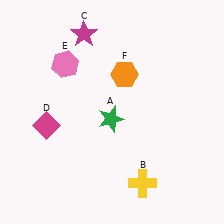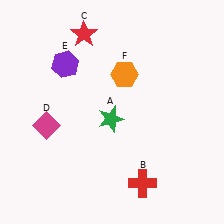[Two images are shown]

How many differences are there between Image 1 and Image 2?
There are 3 differences between the two images.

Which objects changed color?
B changed from yellow to red. C changed from magenta to red. E changed from pink to purple.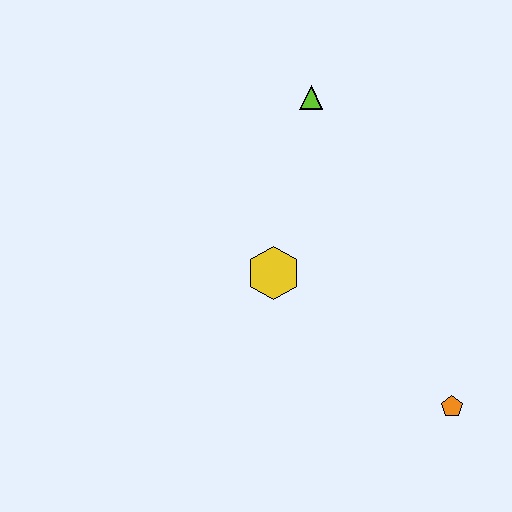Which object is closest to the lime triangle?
The yellow hexagon is closest to the lime triangle.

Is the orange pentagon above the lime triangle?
No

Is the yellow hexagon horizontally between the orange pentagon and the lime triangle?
No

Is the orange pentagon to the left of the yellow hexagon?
No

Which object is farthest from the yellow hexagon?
The orange pentagon is farthest from the yellow hexagon.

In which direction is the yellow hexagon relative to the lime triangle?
The yellow hexagon is below the lime triangle.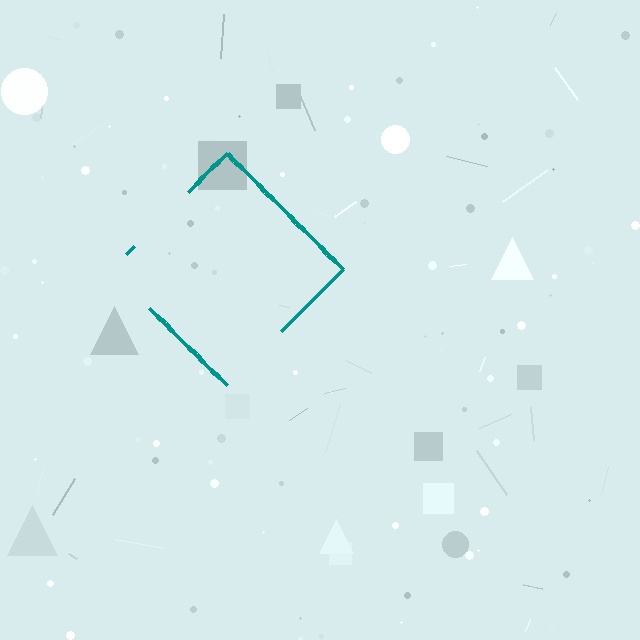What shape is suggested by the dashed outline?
The dashed outline suggests a diamond.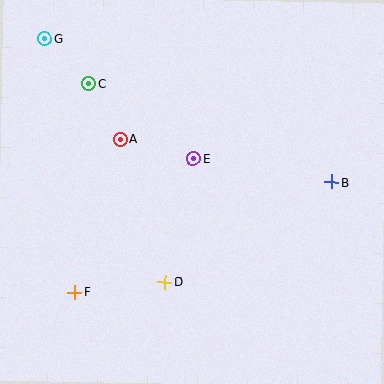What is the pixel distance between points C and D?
The distance between C and D is 212 pixels.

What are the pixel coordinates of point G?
Point G is at (44, 39).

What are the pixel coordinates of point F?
Point F is at (75, 292).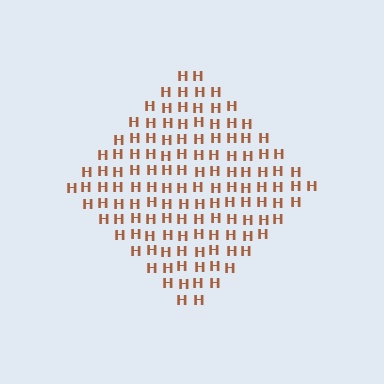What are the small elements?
The small elements are letter H's.